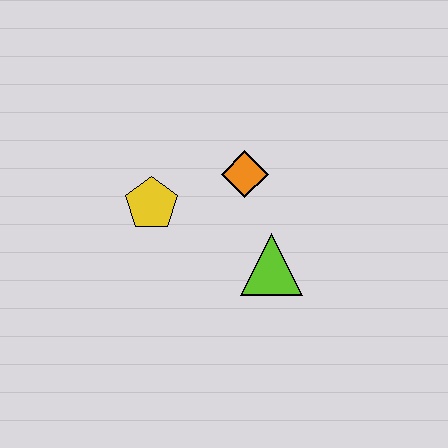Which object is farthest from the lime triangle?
The yellow pentagon is farthest from the lime triangle.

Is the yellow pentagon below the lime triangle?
No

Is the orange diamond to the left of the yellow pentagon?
No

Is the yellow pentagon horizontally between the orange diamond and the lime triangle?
No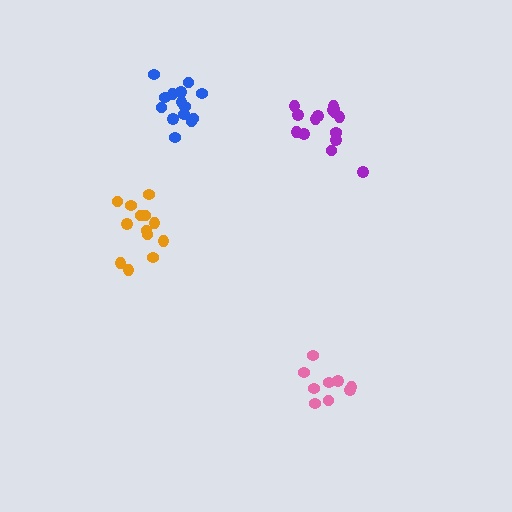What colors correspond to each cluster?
The clusters are colored: orange, purple, blue, pink.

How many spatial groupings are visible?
There are 4 spatial groupings.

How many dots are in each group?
Group 1: 13 dots, Group 2: 15 dots, Group 3: 14 dots, Group 4: 9 dots (51 total).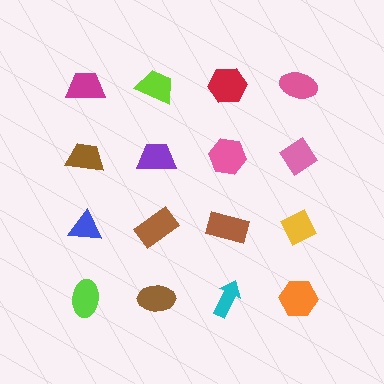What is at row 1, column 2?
A lime trapezoid.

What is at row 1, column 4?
A pink ellipse.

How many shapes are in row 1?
4 shapes.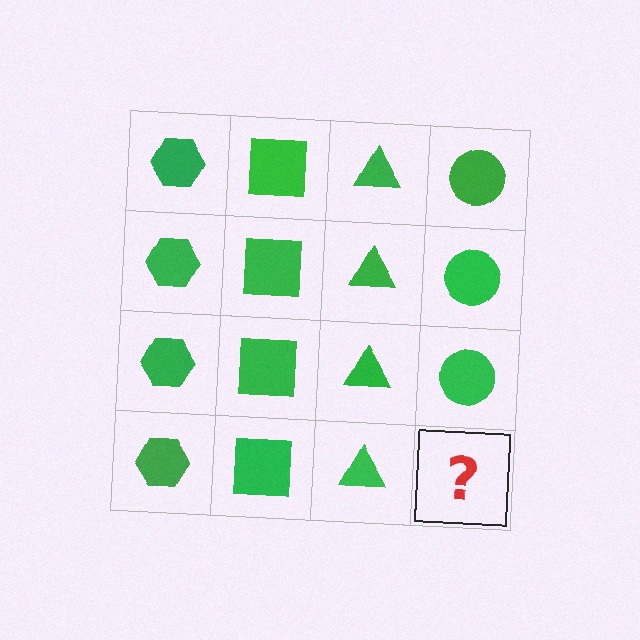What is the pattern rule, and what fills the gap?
The rule is that each column has a consistent shape. The gap should be filled with a green circle.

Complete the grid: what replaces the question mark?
The question mark should be replaced with a green circle.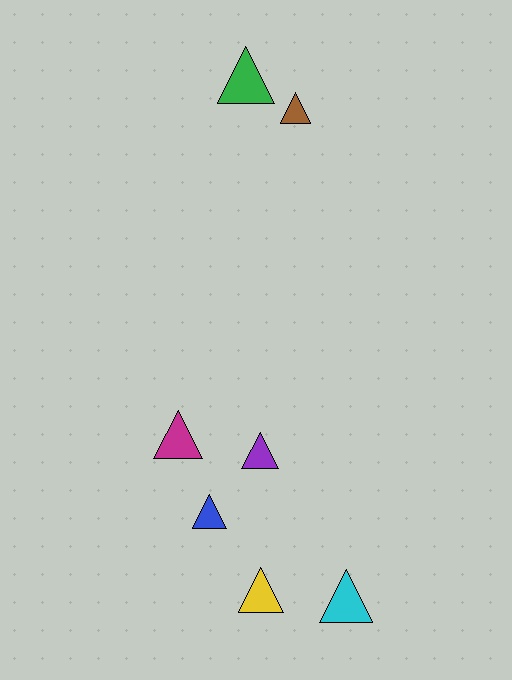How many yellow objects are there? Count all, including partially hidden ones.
There is 1 yellow object.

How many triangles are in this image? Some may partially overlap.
There are 7 triangles.